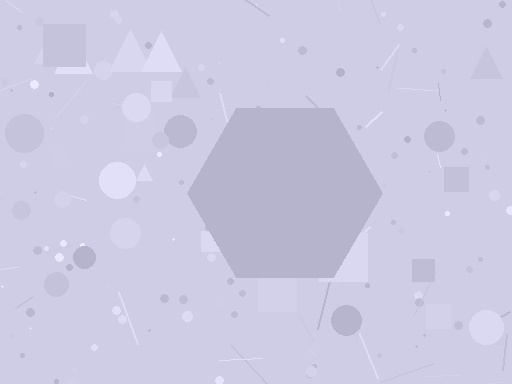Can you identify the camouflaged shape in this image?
The camouflaged shape is a hexagon.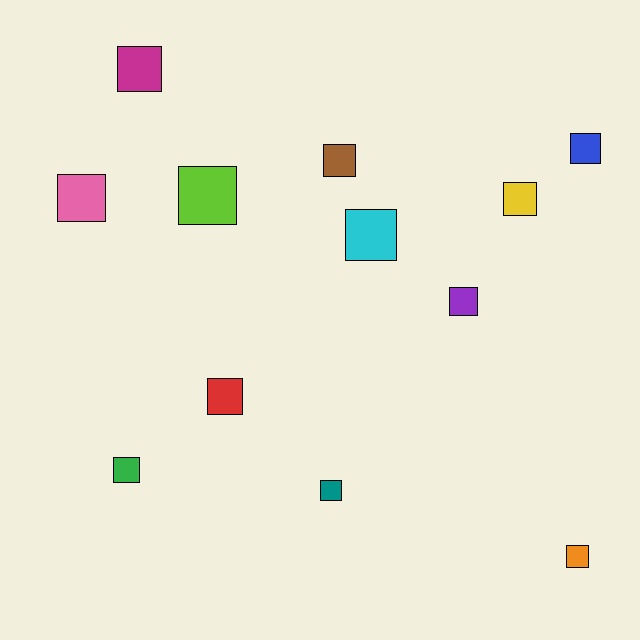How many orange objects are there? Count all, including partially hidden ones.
There is 1 orange object.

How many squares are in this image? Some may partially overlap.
There are 12 squares.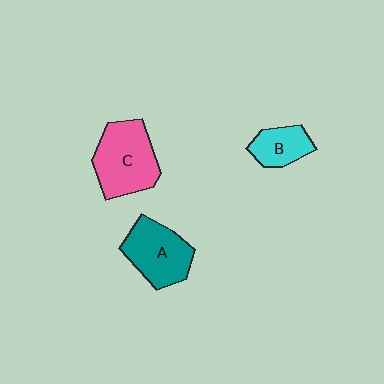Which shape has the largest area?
Shape C (pink).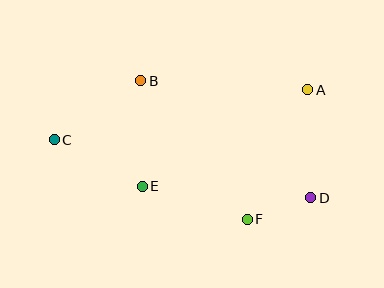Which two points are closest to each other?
Points D and F are closest to each other.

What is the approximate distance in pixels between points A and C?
The distance between A and C is approximately 259 pixels.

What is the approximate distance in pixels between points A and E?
The distance between A and E is approximately 192 pixels.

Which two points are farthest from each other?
Points C and D are farthest from each other.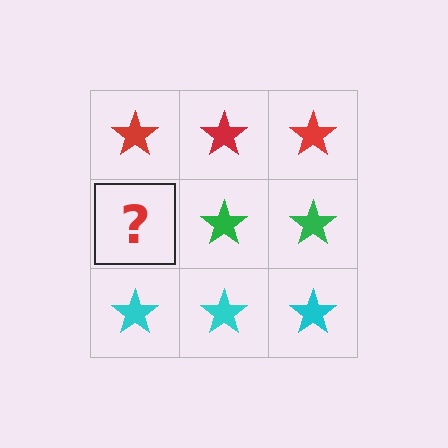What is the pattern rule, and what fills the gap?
The rule is that each row has a consistent color. The gap should be filled with a green star.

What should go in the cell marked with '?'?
The missing cell should contain a green star.